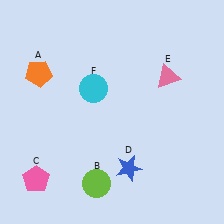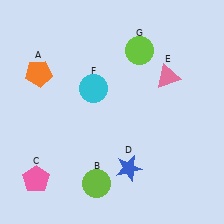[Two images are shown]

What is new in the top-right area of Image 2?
A lime circle (G) was added in the top-right area of Image 2.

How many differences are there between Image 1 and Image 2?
There is 1 difference between the two images.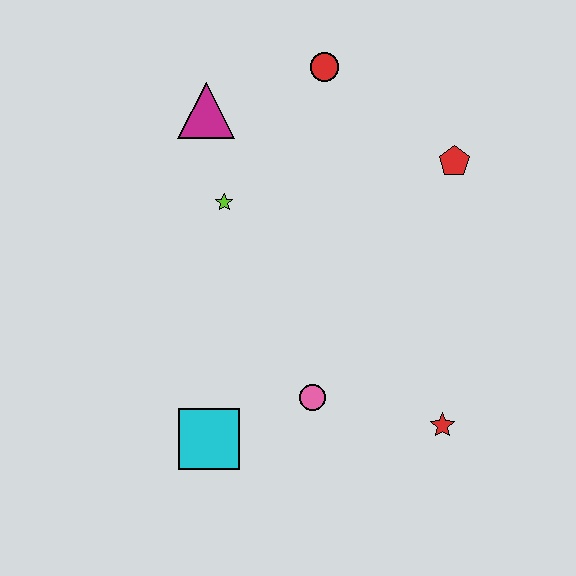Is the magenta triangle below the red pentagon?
No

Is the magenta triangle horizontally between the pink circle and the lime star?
No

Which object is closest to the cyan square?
The pink circle is closest to the cyan square.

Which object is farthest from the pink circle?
The red circle is farthest from the pink circle.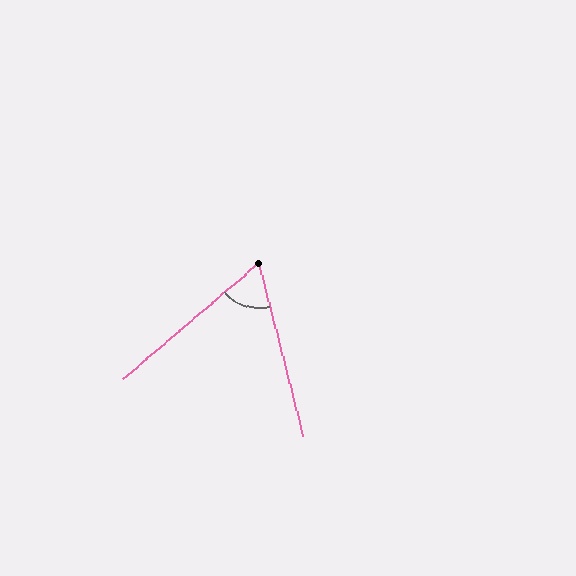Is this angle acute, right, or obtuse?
It is acute.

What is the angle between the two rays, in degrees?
Approximately 64 degrees.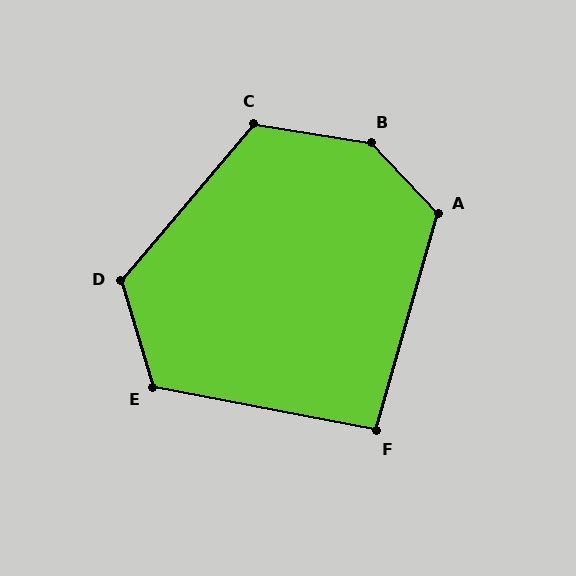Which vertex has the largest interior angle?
B, at approximately 142 degrees.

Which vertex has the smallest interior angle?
F, at approximately 95 degrees.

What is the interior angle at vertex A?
Approximately 121 degrees (obtuse).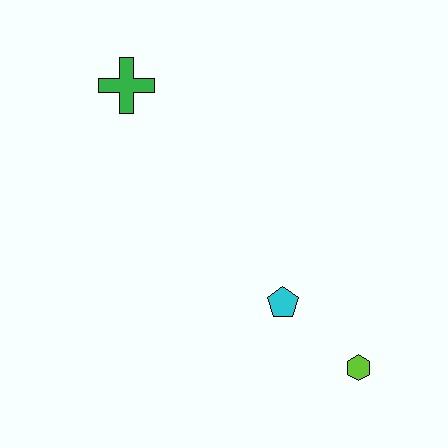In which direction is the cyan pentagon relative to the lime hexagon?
The cyan pentagon is to the left of the lime hexagon.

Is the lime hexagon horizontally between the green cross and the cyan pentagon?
No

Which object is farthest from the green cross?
The lime hexagon is farthest from the green cross.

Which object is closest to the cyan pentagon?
The lime hexagon is closest to the cyan pentagon.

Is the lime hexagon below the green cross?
Yes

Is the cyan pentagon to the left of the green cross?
No